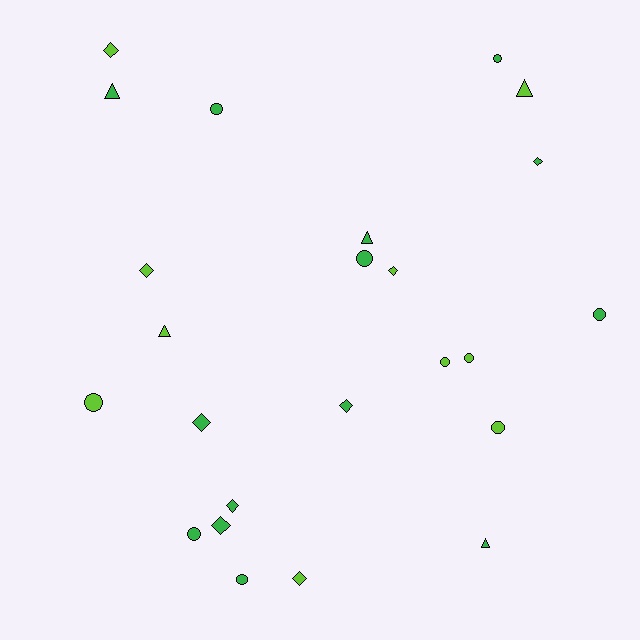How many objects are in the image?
There are 24 objects.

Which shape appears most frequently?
Circle, with 10 objects.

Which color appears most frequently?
Green, with 14 objects.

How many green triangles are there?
There are 3 green triangles.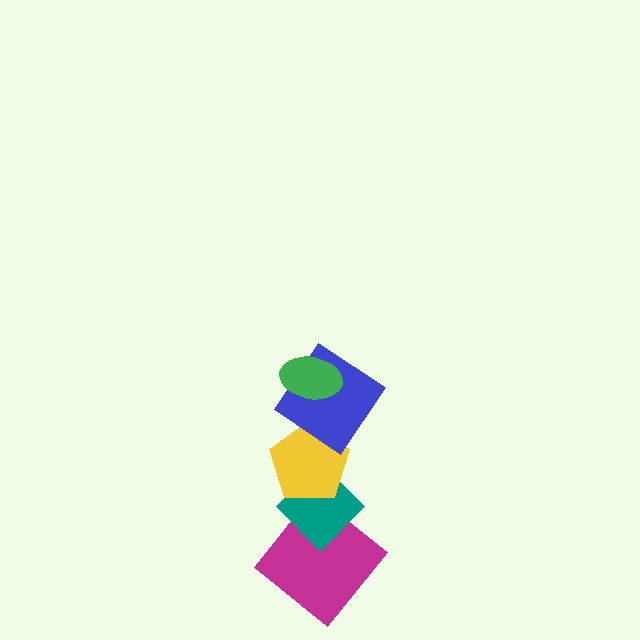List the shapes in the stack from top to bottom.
From top to bottom: the green ellipse, the blue diamond, the yellow pentagon, the teal diamond, the magenta diamond.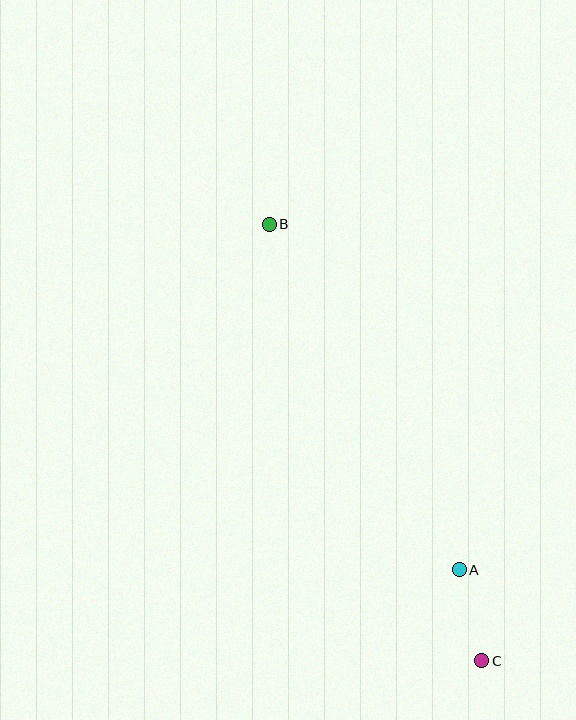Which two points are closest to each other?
Points A and C are closest to each other.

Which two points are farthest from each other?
Points B and C are farthest from each other.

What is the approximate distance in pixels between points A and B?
The distance between A and B is approximately 394 pixels.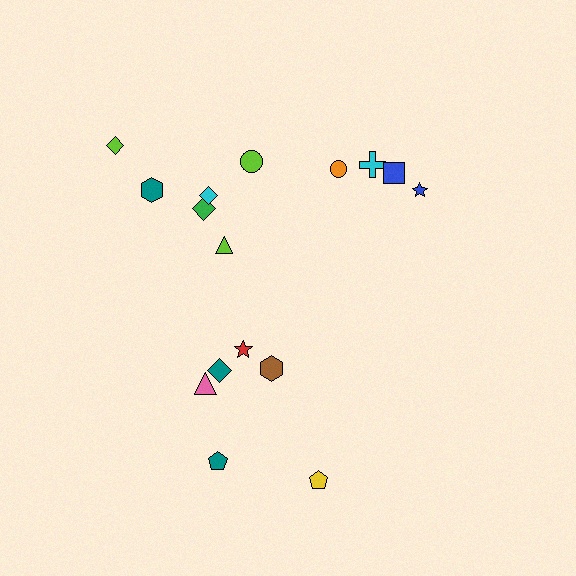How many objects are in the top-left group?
There are 6 objects.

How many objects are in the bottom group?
There are 6 objects.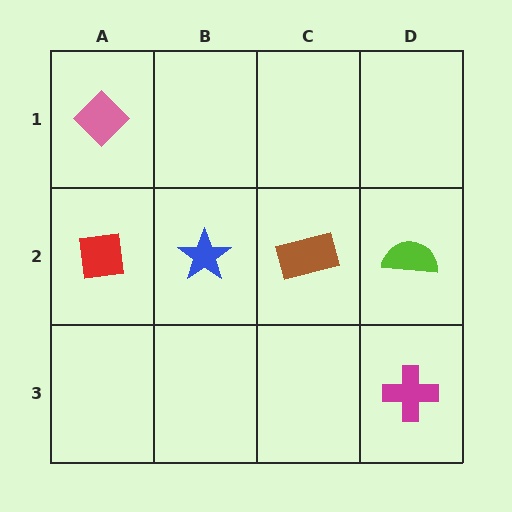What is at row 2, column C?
A brown rectangle.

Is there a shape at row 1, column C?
No, that cell is empty.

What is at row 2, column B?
A blue star.